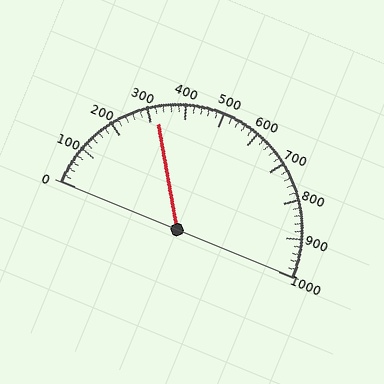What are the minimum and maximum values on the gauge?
The gauge ranges from 0 to 1000.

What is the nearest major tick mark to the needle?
The nearest major tick mark is 300.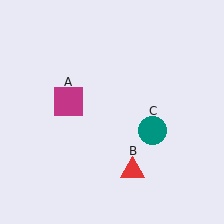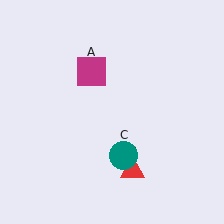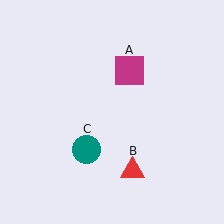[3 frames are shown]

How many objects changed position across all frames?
2 objects changed position: magenta square (object A), teal circle (object C).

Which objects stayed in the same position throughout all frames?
Red triangle (object B) remained stationary.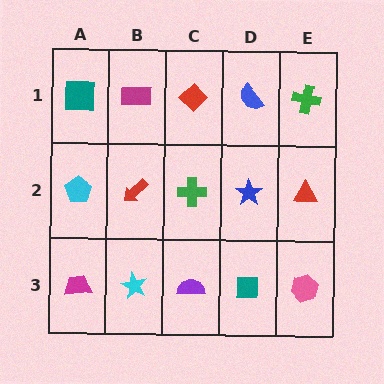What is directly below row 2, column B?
A cyan star.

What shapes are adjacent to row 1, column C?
A green cross (row 2, column C), a magenta rectangle (row 1, column B), a blue semicircle (row 1, column D).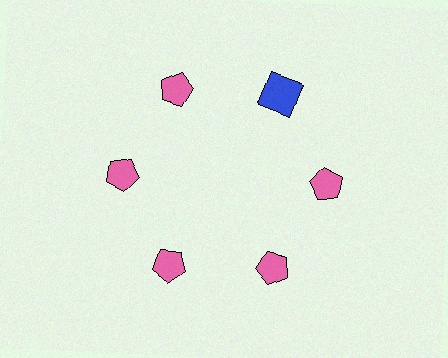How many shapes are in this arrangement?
There are 6 shapes arranged in a ring pattern.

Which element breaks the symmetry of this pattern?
The blue square at roughly the 1 o'clock position breaks the symmetry. All other shapes are pink pentagons.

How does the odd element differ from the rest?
It differs in both color (blue instead of pink) and shape (square instead of pentagon).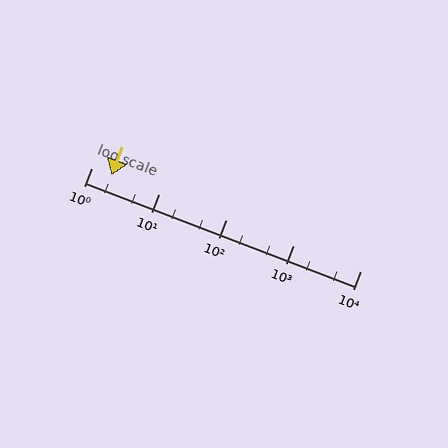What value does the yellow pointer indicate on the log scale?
The pointer indicates approximately 2.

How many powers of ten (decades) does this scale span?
The scale spans 4 decades, from 1 to 10000.